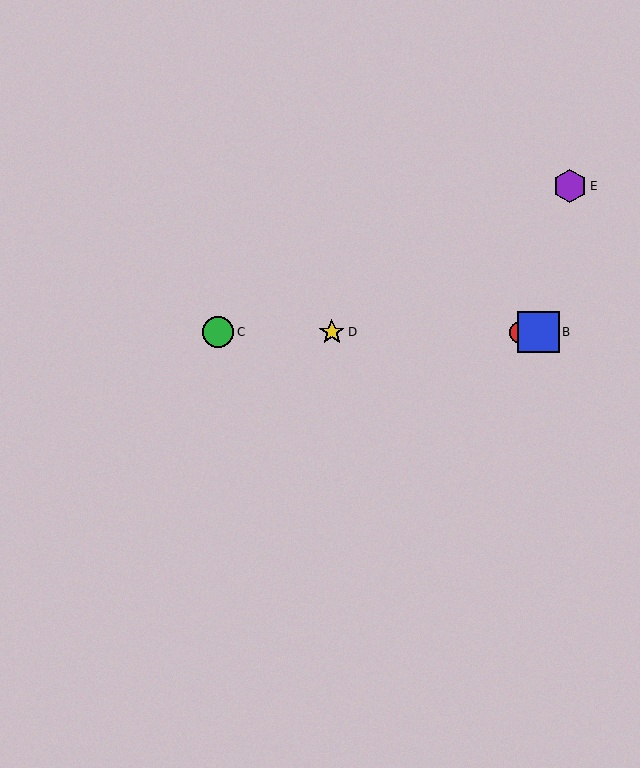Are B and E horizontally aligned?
No, B is at y≈332 and E is at y≈186.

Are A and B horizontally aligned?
Yes, both are at y≈332.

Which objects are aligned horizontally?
Objects A, B, C, D are aligned horizontally.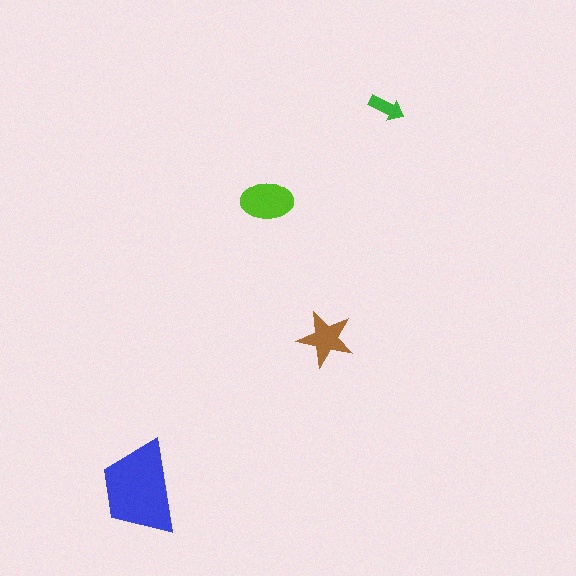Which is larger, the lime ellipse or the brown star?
The lime ellipse.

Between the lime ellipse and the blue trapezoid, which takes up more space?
The blue trapezoid.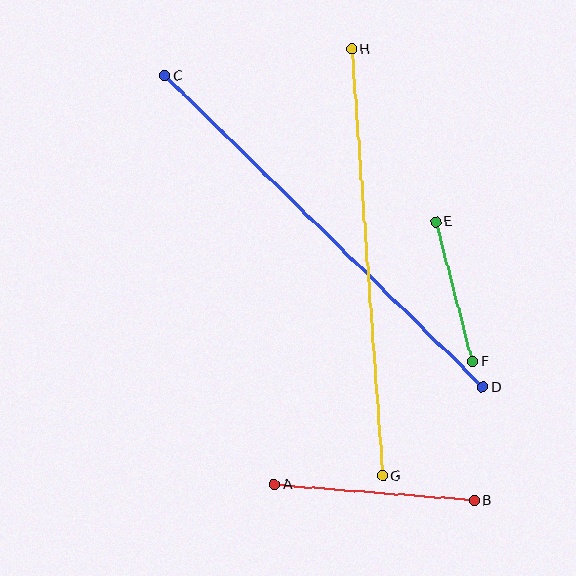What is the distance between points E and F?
The distance is approximately 144 pixels.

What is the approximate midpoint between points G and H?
The midpoint is at approximately (367, 262) pixels.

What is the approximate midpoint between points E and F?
The midpoint is at approximately (454, 291) pixels.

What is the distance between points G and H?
The distance is approximately 427 pixels.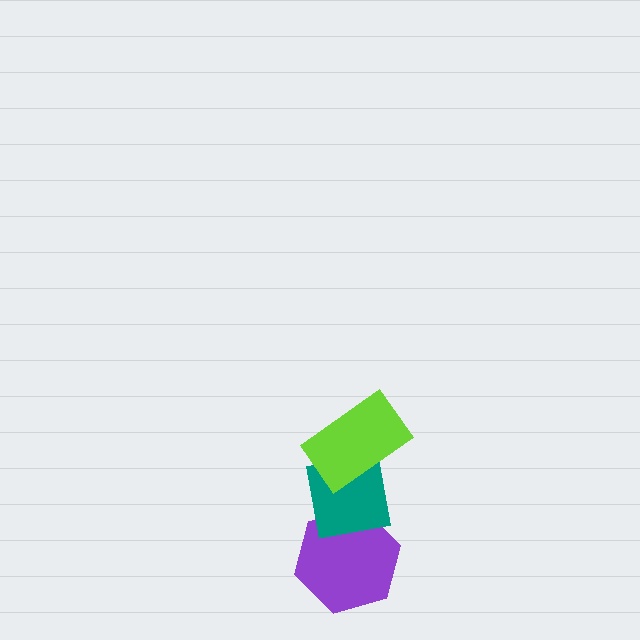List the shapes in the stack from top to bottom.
From top to bottom: the lime rectangle, the teal square, the purple hexagon.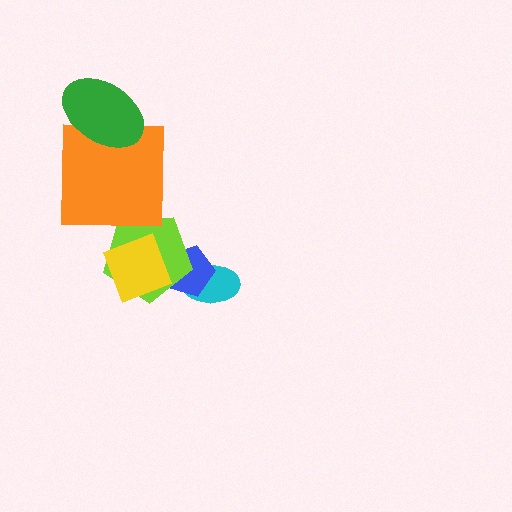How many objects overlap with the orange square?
1 object overlaps with the orange square.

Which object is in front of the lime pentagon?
The yellow diamond is in front of the lime pentagon.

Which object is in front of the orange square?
The green ellipse is in front of the orange square.